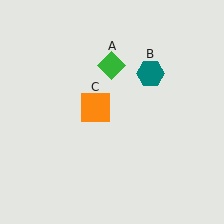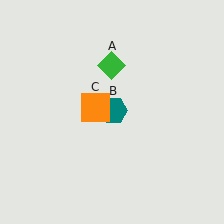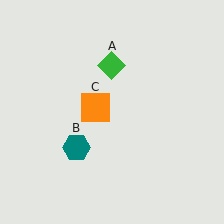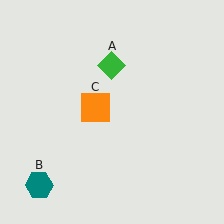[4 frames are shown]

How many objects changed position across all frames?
1 object changed position: teal hexagon (object B).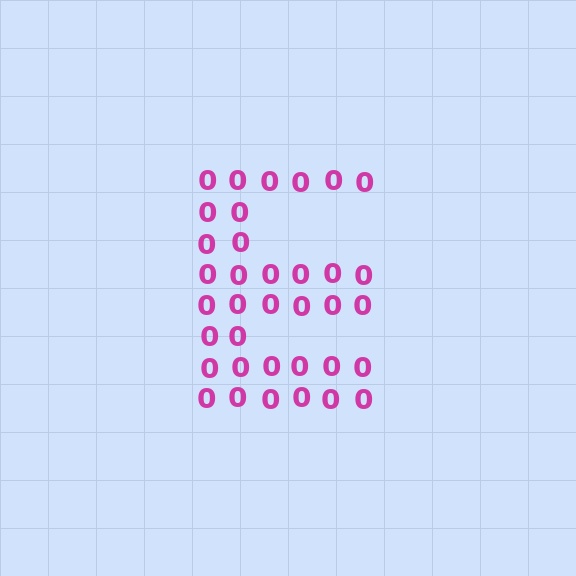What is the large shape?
The large shape is the letter E.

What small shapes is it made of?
It is made of small digit 0's.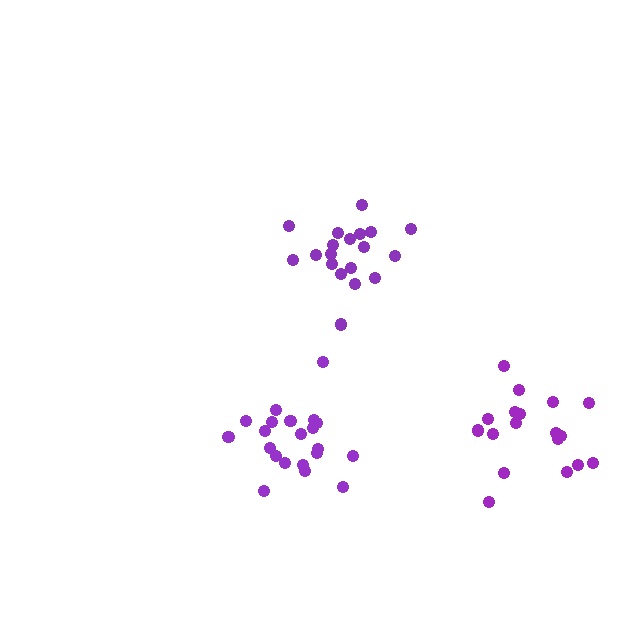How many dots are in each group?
Group 1: 19 dots, Group 2: 21 dots, Group 3: 18 dots (58 total).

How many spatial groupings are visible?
There are 3 spatial groupings.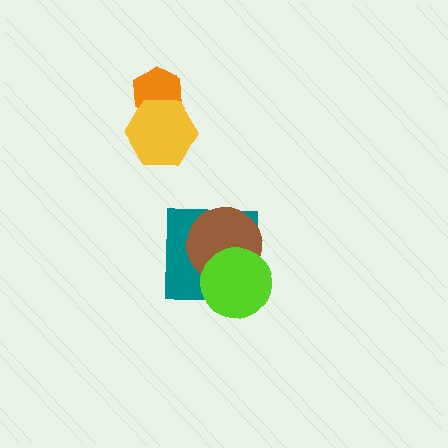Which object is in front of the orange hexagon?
The yellow hexagon is in front of the orange hexagon.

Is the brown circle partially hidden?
Yes, it is partially covered by another shape.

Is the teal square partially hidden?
Yes, it is partially covered by another shape.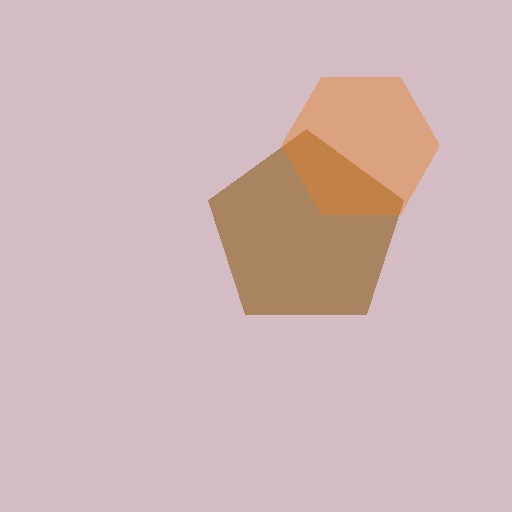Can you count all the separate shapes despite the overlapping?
Yes, there are 2 separate shapes.